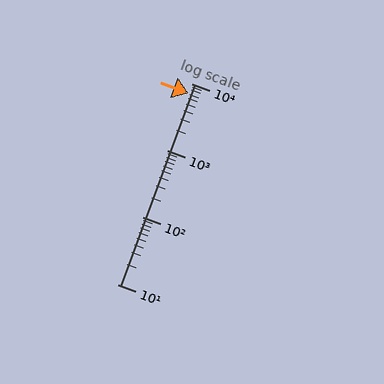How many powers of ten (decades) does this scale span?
The scale spans 3 decades, from 10 to 10000.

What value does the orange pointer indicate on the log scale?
The pointer indicates approximately 7200.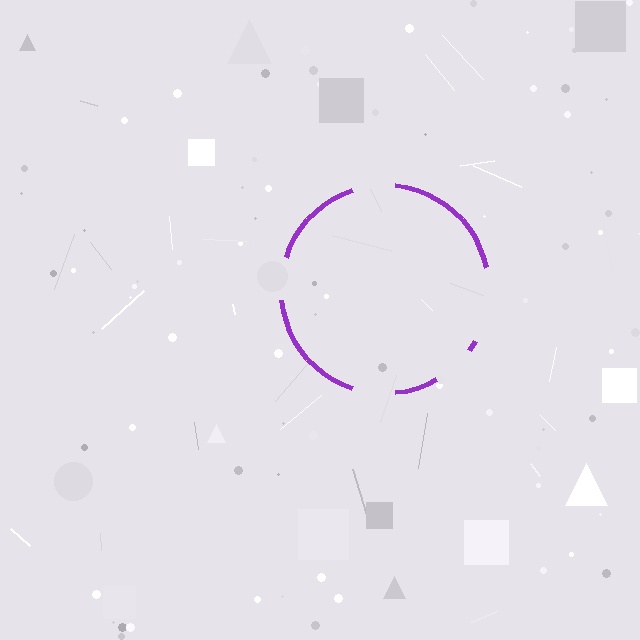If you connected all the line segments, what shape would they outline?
They would outline a circle.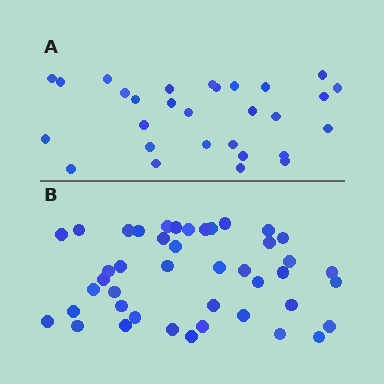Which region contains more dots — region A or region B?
Region B (the bottom region) has more dots.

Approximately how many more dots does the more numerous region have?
Region B has approximately 15 more dots than region A.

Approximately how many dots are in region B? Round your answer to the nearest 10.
About 40 dots. (The exact count is 43, which rounds to 40.)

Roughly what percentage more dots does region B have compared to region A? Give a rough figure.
About 50% more.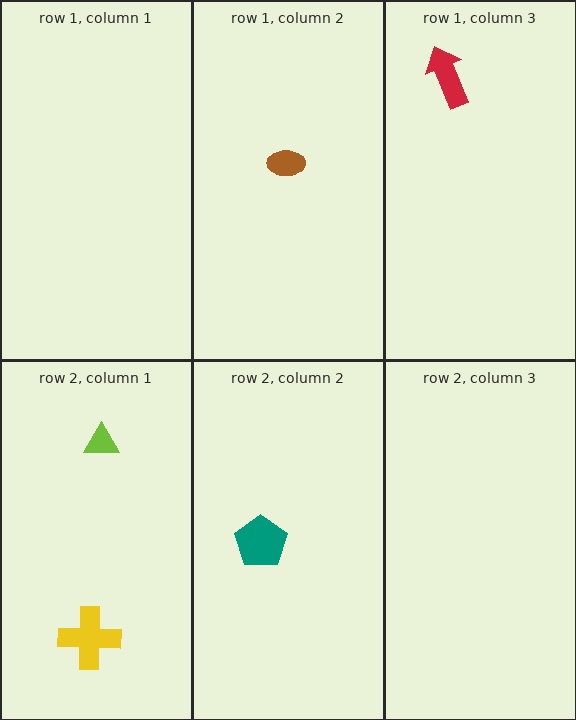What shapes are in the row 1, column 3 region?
The red arrow.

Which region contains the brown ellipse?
The row 1, column 2 region.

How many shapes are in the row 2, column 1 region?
2.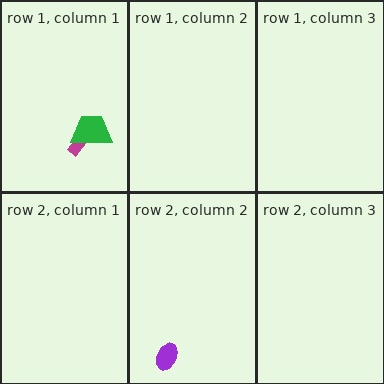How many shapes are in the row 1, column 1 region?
2.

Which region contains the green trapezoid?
The row 1, column 1 region.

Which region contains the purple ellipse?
The row 2, column 2 region.